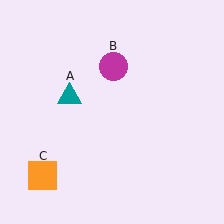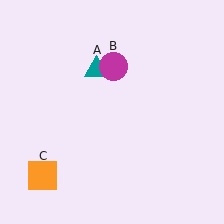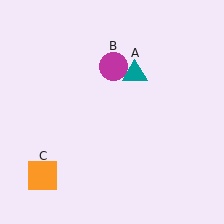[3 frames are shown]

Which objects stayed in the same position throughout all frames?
Magenta circle (object B) and orange square (object C) remained stationary.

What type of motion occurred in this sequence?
The teal triangle (object A) rotated clockwise around the center of the scene.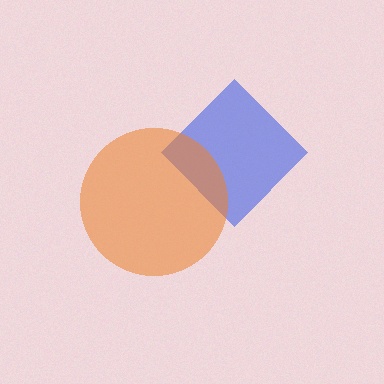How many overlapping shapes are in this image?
There are 2 overlapping shapes in the image.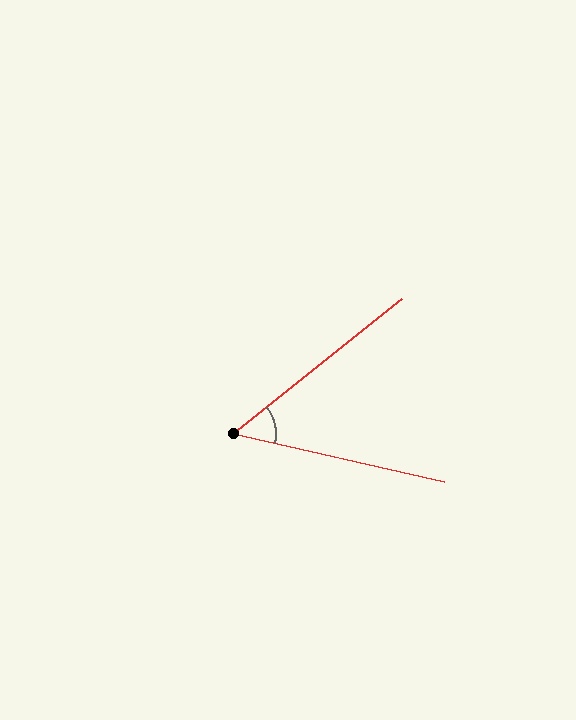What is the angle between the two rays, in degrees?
Approximately 51 degrees.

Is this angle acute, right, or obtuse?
It is acute.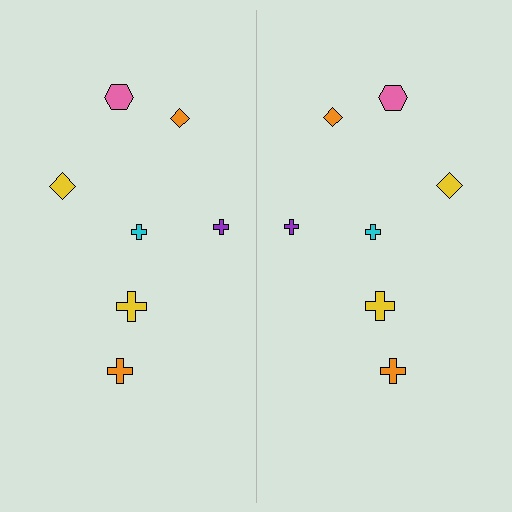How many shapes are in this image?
There are 14 shapes in this image.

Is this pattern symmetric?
Yes, this pattern has bilateral (reflection) symmetry.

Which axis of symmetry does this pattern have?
The pattern has a vertical axis of symmetry running through the center of the image.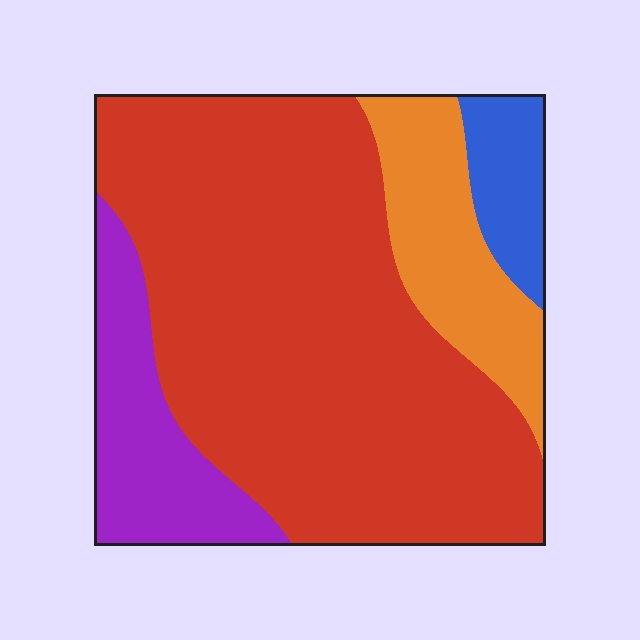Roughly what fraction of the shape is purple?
Purple covers 14% of the shape.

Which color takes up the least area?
Blue, at roughly 5%.